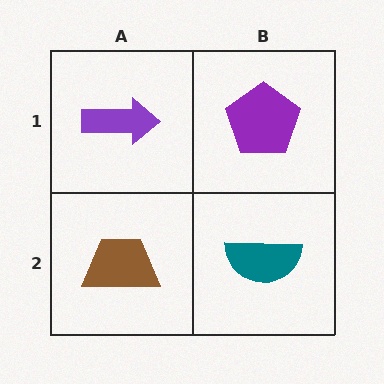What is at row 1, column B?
A purple pentagon.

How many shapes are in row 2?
2 shapes.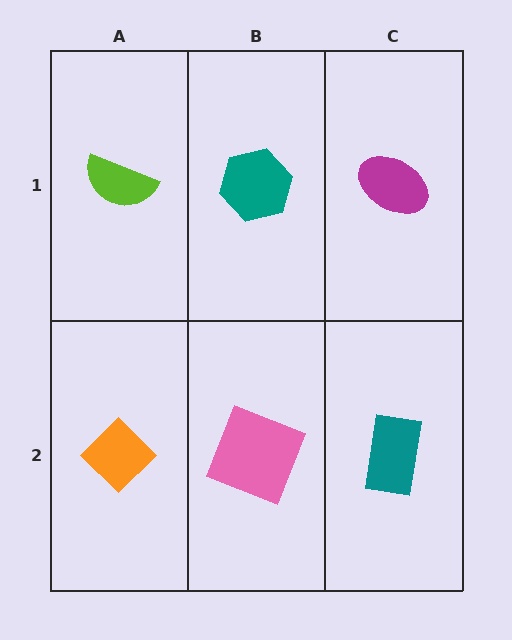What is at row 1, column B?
A teal hexagon.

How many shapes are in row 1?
3 shapes.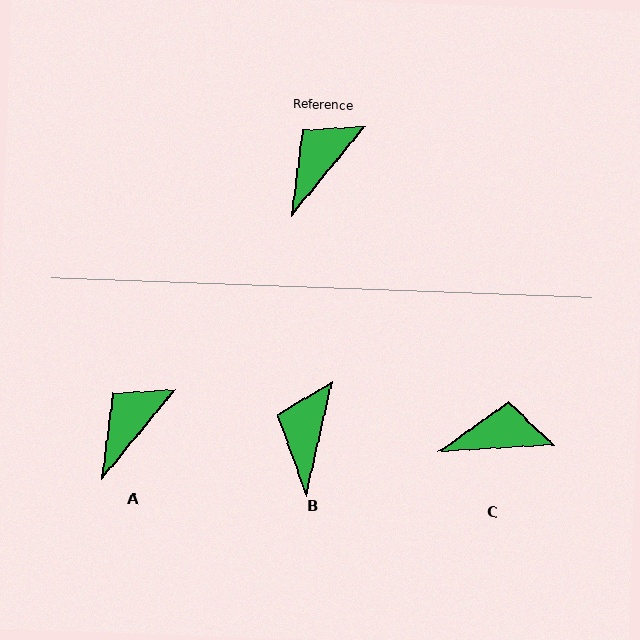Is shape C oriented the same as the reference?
No, it is off by about 47 degrees.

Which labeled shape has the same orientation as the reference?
A.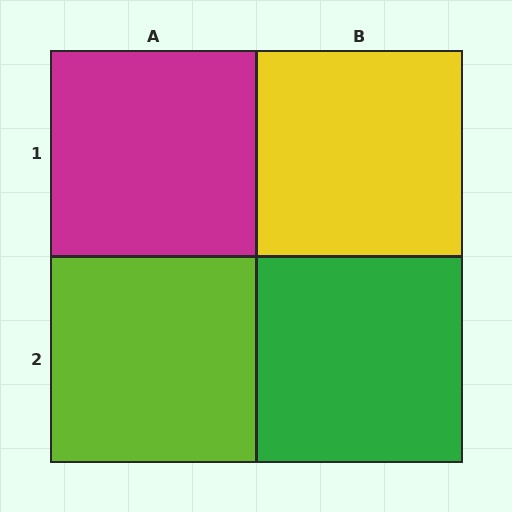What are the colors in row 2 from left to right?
Lime, green.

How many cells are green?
1 cell is green.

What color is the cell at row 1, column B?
Yellow.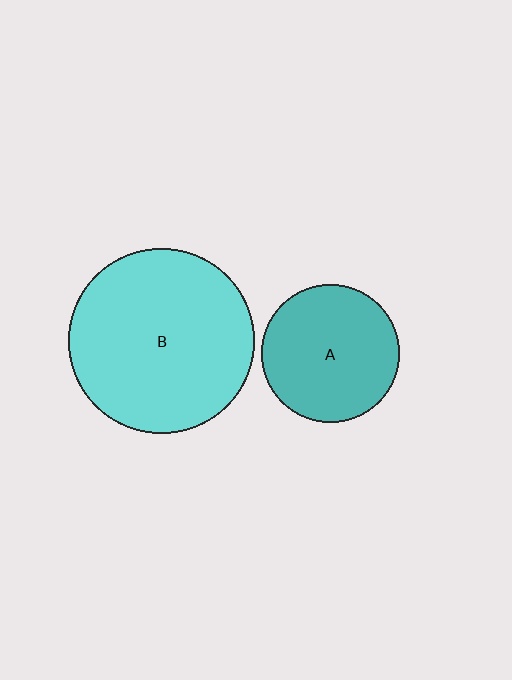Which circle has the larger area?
Circle B (cyan).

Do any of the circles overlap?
No, none of the circles overlap.